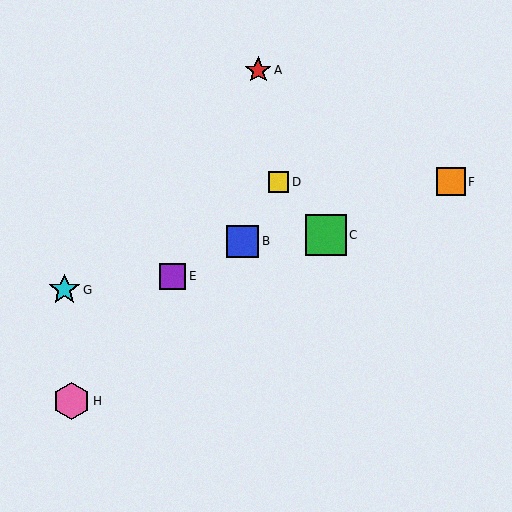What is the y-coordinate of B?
Object B is at y≈241.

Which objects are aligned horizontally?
Objects D, F are aligned horizontally.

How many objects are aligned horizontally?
2 objects (D, F) are aligned horizontally.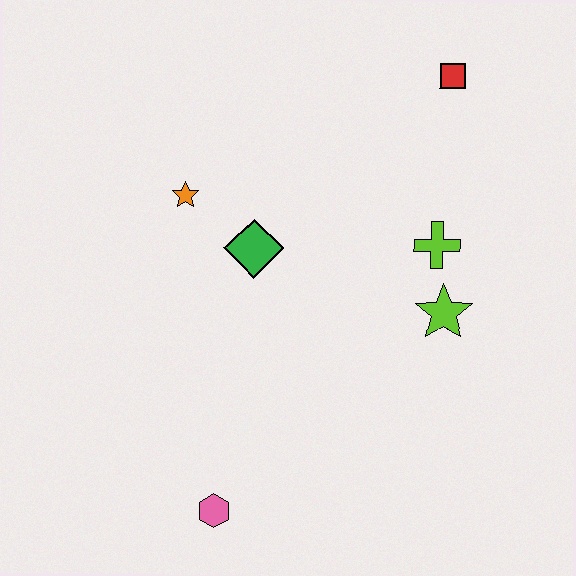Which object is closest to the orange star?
The green diamond is closest to the orange star.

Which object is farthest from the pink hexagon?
The red square is farthest from the pink hexagon.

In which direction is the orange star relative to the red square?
The orange star is to the left of the red square.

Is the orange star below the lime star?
No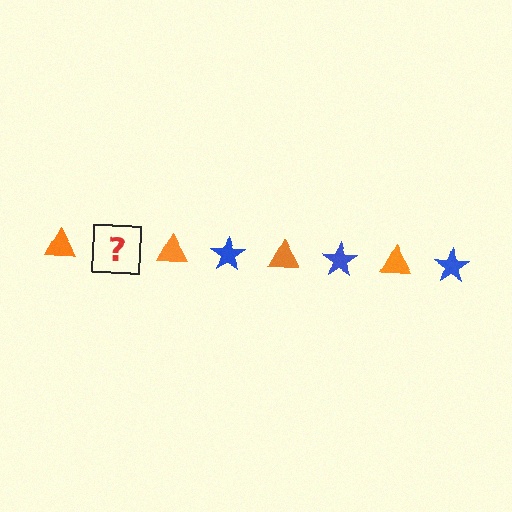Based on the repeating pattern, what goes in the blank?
The blank should be a blue star.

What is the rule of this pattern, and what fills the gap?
The rule is that the pattern alternates between orange triangle and blue star. The gap should be filled with a blue star.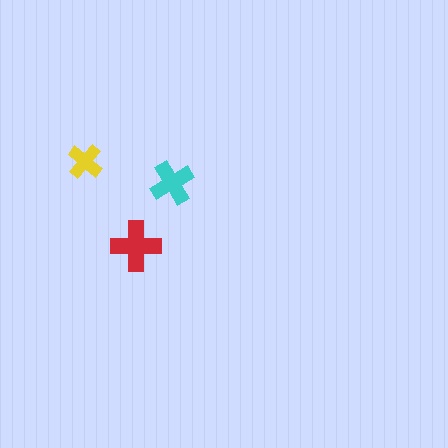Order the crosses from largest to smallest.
the red one, the cyan one, the yellow one.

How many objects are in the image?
There are 3 objects in the image.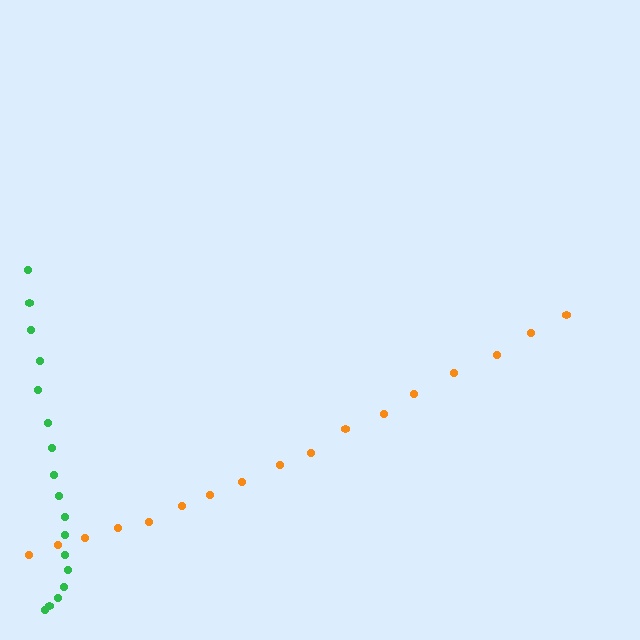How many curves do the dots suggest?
There are 2 distinct paths.